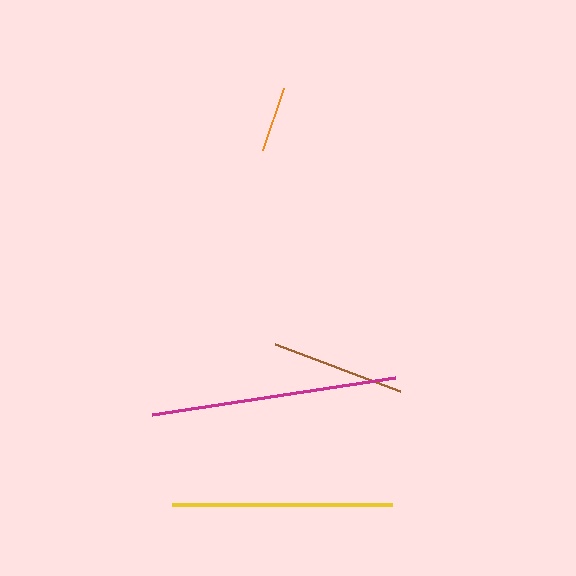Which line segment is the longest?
The magenta line is the longest at approximately 245 pixels.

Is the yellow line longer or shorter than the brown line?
The yellow line is longer than the brown line.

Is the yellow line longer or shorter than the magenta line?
The magenta line is longer than the yellow line.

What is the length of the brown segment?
The brown segment is approximately 133 pixels long.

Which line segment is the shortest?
The orange line is the shortest at approximately 65 pixels.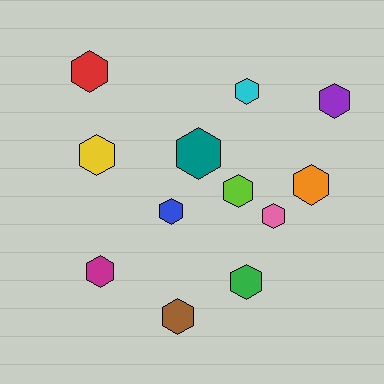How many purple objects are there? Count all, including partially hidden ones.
There is 1 purple object.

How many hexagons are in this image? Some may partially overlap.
There are 12 hexagons.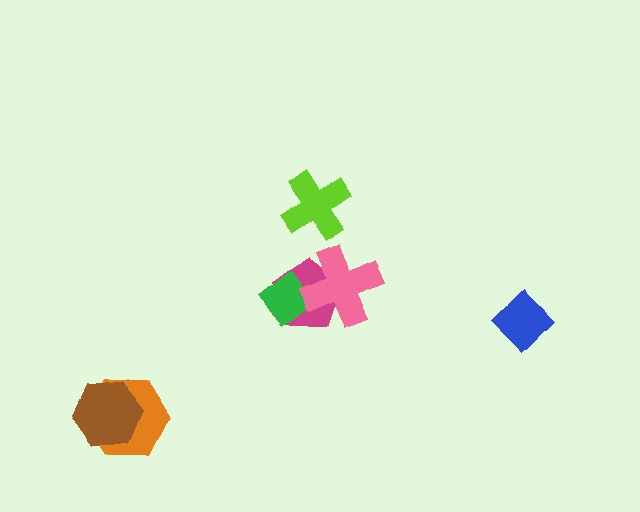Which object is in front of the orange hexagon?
The brown hexagon is in front of the orange hexagon.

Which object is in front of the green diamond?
The pink cross is in front of the green diamond.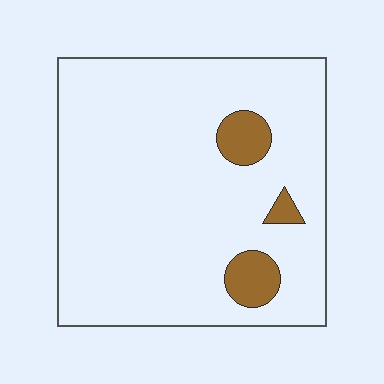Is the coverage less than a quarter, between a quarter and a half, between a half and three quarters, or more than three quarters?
Less than a quarter.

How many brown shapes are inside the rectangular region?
3.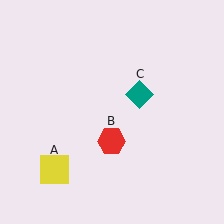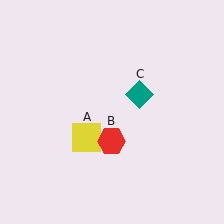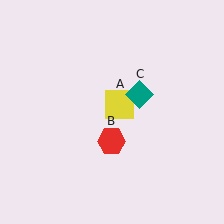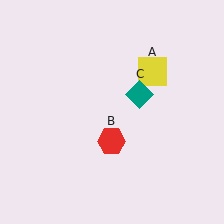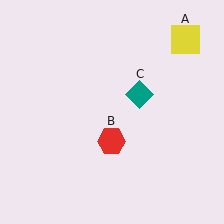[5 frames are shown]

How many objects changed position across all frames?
1 object changed position: yellow square (object A).